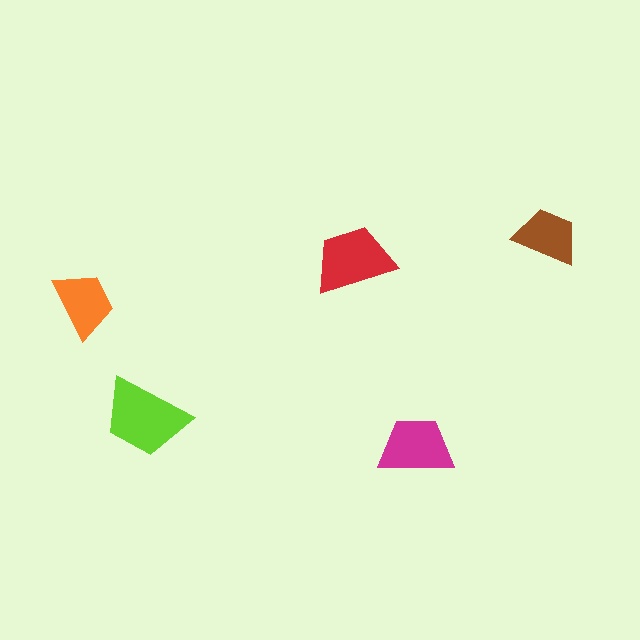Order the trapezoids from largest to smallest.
the lime one, the red one, the magenta one, the orange one, the brown one.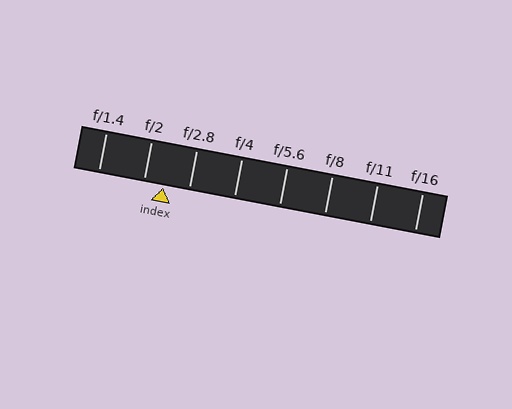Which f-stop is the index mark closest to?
The index mark is closest to f/2.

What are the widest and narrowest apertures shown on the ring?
The widest aperture shown is f/1.4 and the narrowest is f/16.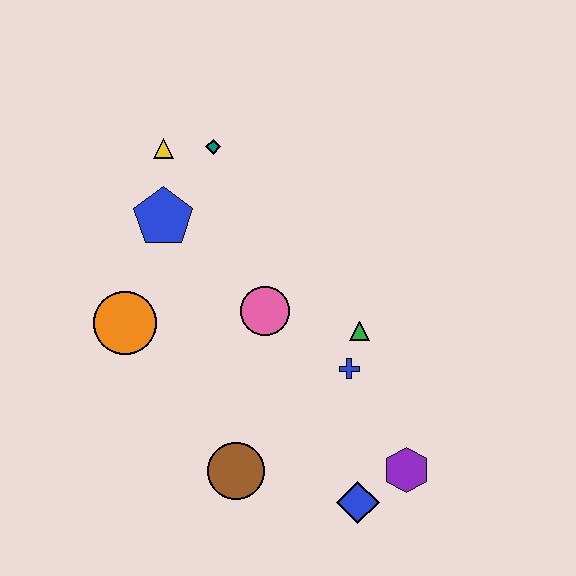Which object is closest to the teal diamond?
The yellow triangle is closest to the teal diamond.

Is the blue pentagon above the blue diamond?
Yes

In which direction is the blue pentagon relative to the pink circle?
The blue pentagon is to the left of the pink circle.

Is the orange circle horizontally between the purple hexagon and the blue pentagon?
No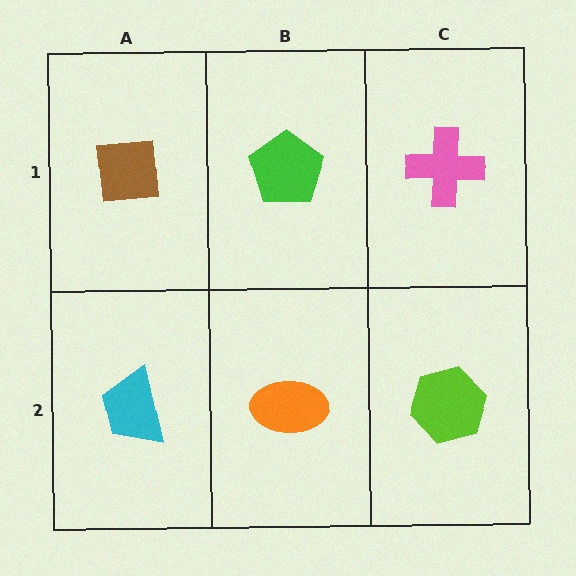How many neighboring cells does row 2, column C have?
2.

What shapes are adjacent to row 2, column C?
A pink cross (row 1, column C), an orange ellipse (row 2, column B).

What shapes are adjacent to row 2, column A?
A brown square (row 1, column A), an orange ellipse (row 2, column B).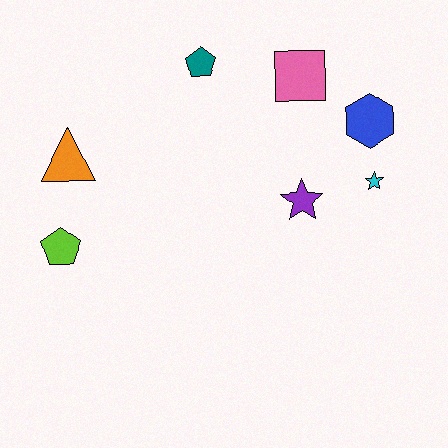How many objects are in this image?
There are 7 objects.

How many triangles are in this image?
There is 1 triangle.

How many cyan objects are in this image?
There is 1 cyan object.